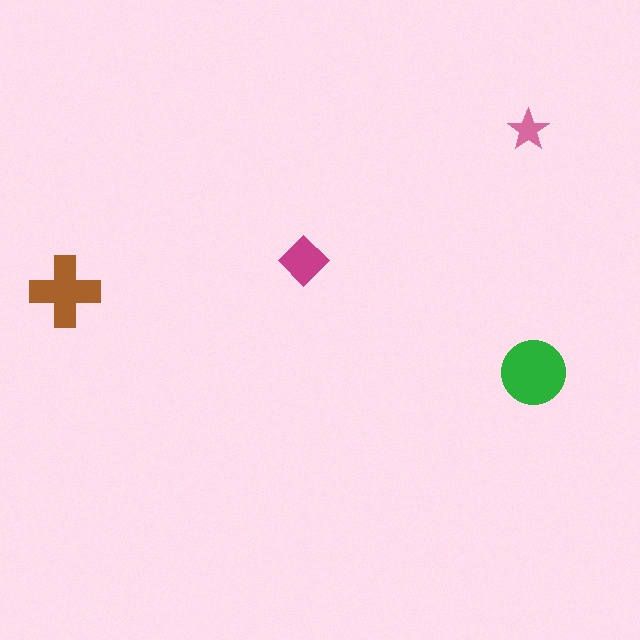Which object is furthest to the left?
The brown cross is leftmost.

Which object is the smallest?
The pink star.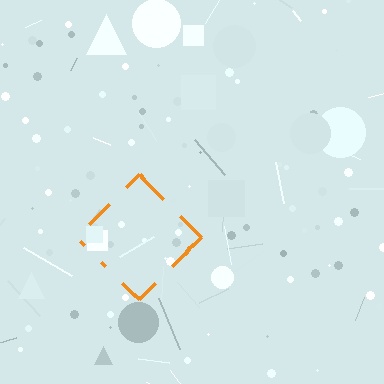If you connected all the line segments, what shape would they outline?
They would outline a diamond.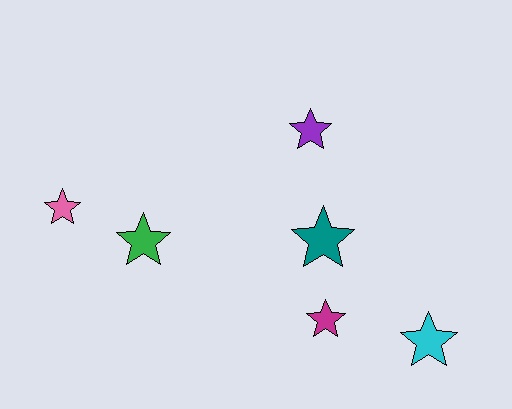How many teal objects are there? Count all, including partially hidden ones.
There is 1 teal object.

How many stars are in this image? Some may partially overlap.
There are 6 stars.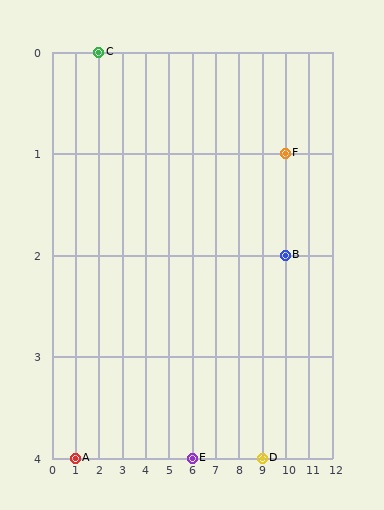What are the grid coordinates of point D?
Point D is at grid coordinates (9, 4).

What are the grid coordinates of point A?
Point A is at grid coordinates (1, 4).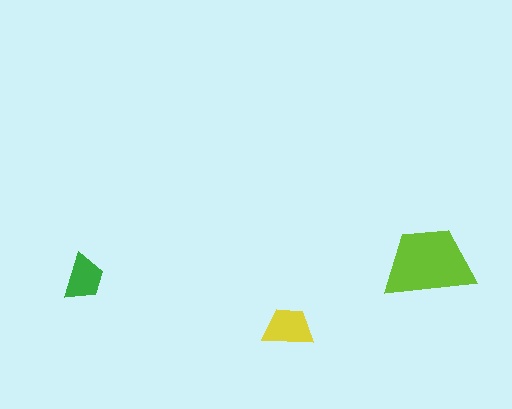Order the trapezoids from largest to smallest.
the lime one, the yellow one, the green one.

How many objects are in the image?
There are 3 objects in the image.